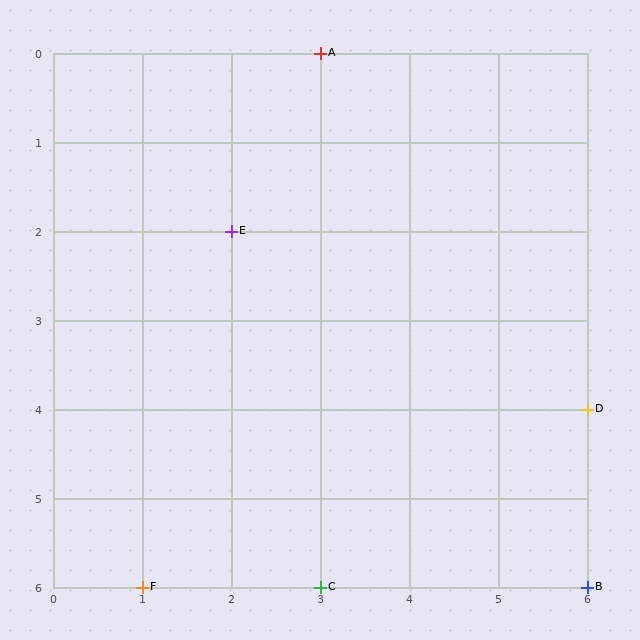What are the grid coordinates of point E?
Point E is at grid coordinates (2, 2).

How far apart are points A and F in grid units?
Points A and F are 2 columns and 6 rows apart (about 6.3 grid units diagonally).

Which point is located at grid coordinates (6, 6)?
Point B is at (6, 6).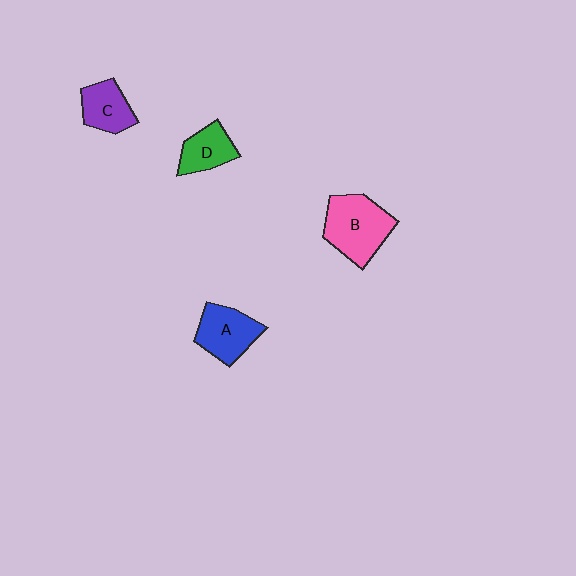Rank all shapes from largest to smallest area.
From largest to smallest: B (pink), A (blue), C (purple), D (green).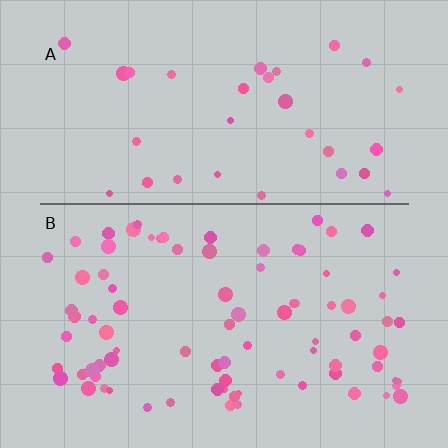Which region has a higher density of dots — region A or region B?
B (the bottom).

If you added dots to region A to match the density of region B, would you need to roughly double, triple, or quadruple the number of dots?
Approximately triple.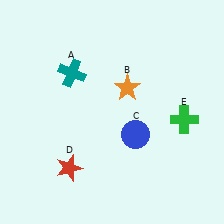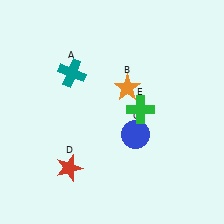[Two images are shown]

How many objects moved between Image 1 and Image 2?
1 object moved between the two images.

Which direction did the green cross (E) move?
The green cross (E) moved left.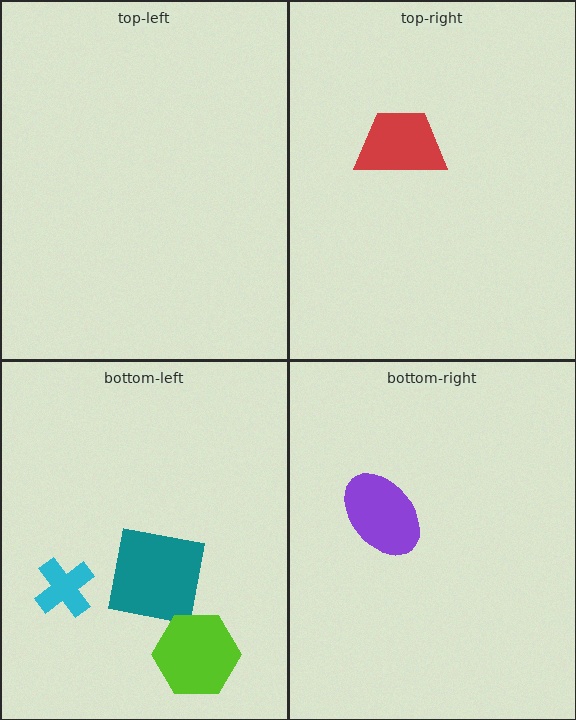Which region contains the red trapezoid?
The top-right region.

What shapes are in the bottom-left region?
The cyan cross, the teal square, the lime hexagon.